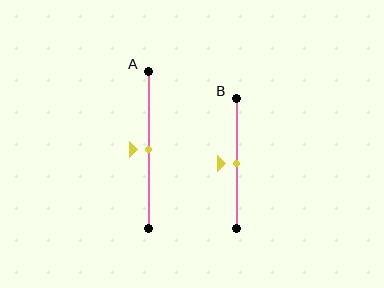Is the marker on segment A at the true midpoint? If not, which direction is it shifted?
Yes, the marker on segment A is at the true midpoint.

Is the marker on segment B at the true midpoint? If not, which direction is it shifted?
Yes, the marker on segment B is at the true midpoint.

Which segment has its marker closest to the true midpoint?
Segment A has its marker closest to the true midpoint.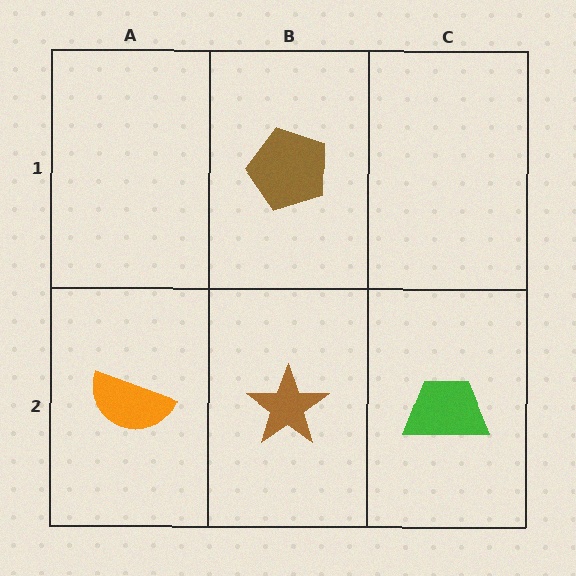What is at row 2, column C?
A green trapezoid.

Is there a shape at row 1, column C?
No, that cell is empty.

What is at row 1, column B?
A brown pentagon.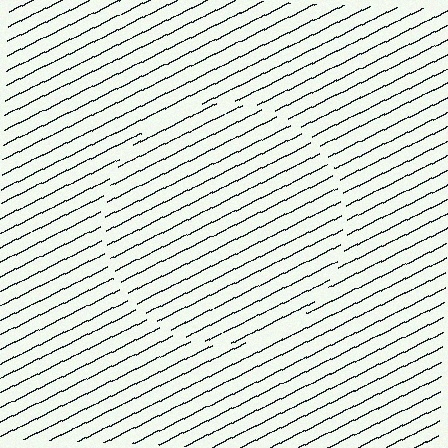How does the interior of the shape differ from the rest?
The interior of the shape contains the same grating, shifted by half a period — the contour is defined by the phase discontinuity where line-ends from the inner and outer gratings abut.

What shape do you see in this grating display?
An illusory circle. The interior of the shape contains the same grating, shifted by half a period — the contour is defined by the phase discontinuity where line-ends from the inner and outer gratings abut.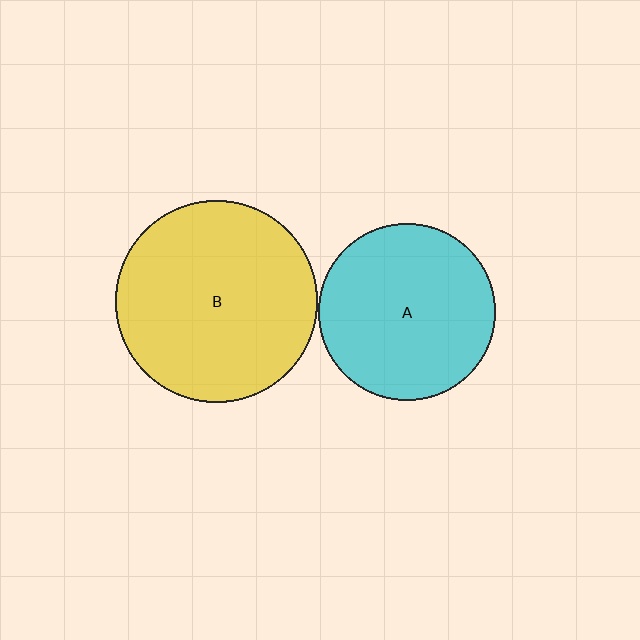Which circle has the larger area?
Circle B (yellow).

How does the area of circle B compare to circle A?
Approximately 1.3 times.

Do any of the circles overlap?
No, none of the circles overlap.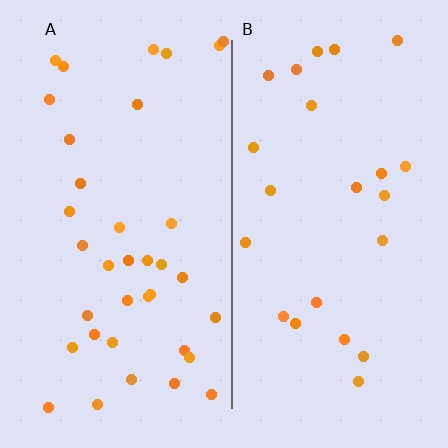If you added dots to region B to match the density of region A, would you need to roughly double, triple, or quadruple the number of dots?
Approximately double.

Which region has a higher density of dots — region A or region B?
A (the left).